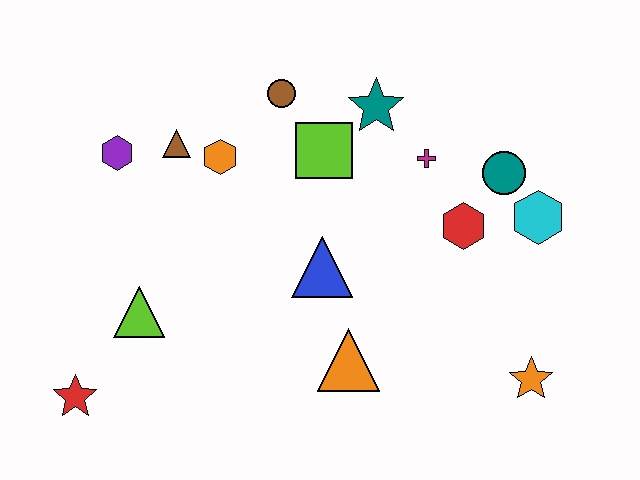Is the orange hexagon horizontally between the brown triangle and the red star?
No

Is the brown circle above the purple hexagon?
Yes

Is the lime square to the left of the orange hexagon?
No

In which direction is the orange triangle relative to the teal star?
The orange triangle is below the teal star.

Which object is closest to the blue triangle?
The orange triangle is closest to the blue triangle.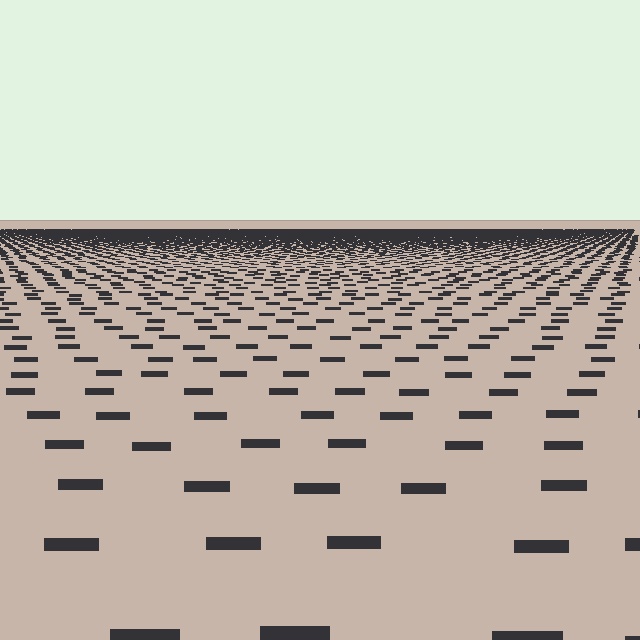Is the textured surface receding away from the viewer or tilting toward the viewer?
The surface is receding away from the viewer. Texture elements get smaller and denser toward the top.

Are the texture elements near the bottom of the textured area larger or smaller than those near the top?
Larger. Near the bottom, elements are closer to the viewer and appear at a bigger on-screen size.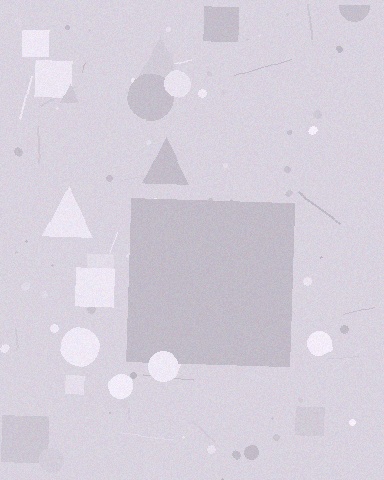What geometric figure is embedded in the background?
A square is embedded in the background.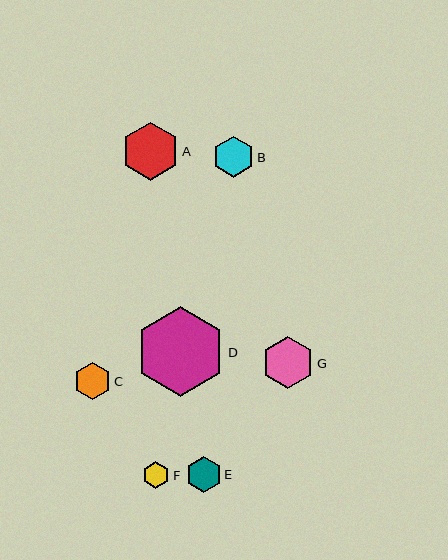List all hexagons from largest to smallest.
From largest to smallest: D, A, G, B, C, E, F.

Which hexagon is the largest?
Hexagon D is the largest with a size of approximately 89 pixels.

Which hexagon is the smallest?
Hexagon F is the smallest with a size of approximately 27 pixels.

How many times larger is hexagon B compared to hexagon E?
Hexagon B is approximately 1.1 times the size of hexagon E.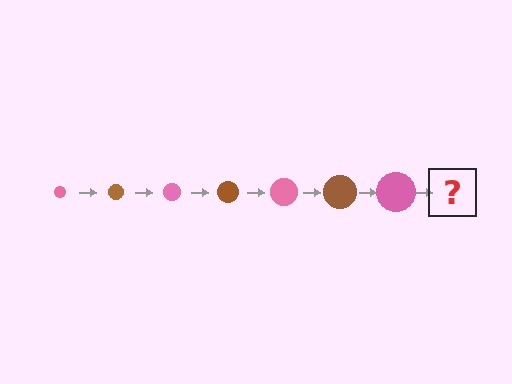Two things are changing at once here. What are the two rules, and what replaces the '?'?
The two rules are that the circle grows larger each step and the color cycles through pink and brown. The '?' should be a brown circle, larger than the previous one.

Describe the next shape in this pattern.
It should be a brown circle, larger than the previous one.